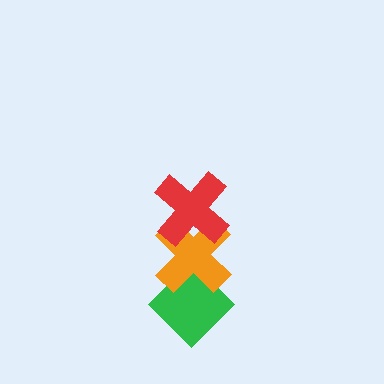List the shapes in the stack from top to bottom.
From top to bottom: the red cross, the orange cross, the green diamond.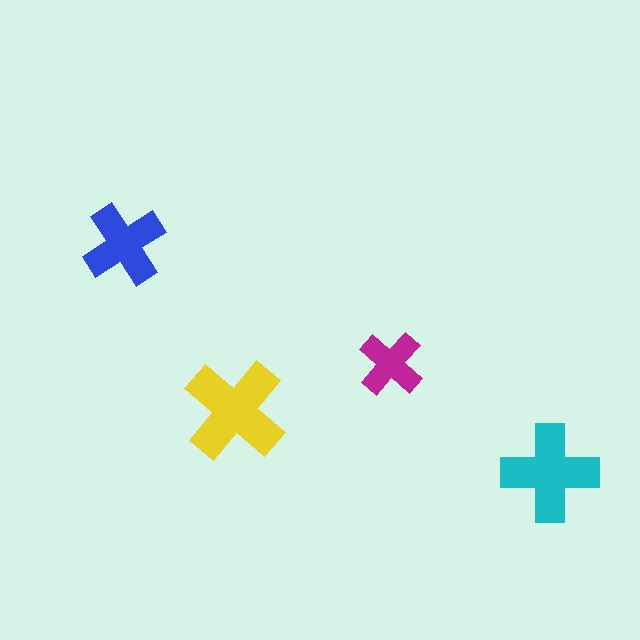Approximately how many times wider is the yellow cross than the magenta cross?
About 1.5 times wider.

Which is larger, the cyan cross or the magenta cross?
The cyan one.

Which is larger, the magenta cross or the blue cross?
The blue one.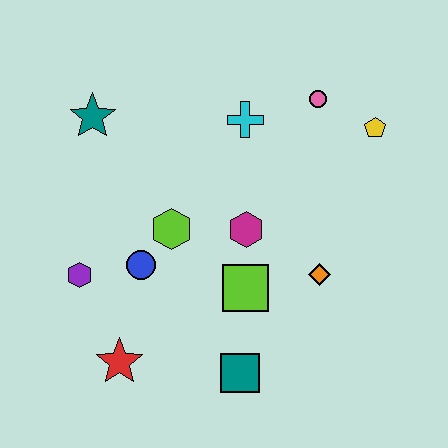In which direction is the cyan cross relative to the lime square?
The cyan cross is above the lime square.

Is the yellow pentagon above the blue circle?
Yes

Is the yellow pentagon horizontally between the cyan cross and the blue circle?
No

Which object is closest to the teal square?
The lime square is closest to the teal square.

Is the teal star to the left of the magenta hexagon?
Yes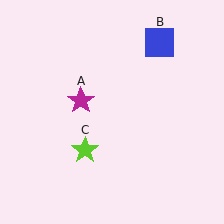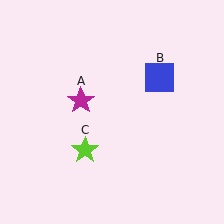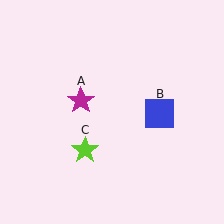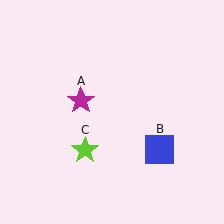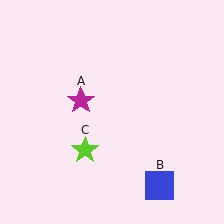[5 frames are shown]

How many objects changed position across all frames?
1 object changed position: blue square (object B).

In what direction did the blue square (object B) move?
The blue square (object B) moved down.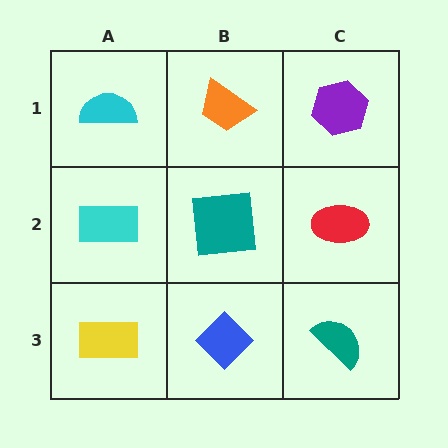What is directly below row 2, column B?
A blue diamond.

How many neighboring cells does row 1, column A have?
2.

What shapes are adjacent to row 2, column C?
A purple hexagon (row 1, column C), a teal semicircle (row 3, column C), a teal square (row 2, column B).